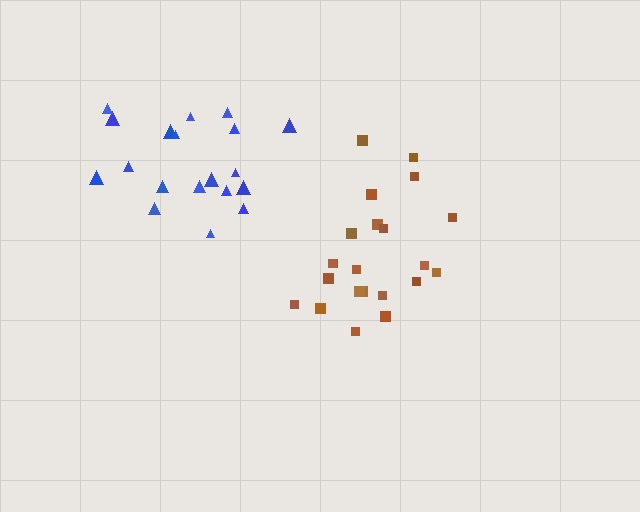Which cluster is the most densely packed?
Blue.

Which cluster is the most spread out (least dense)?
Brown.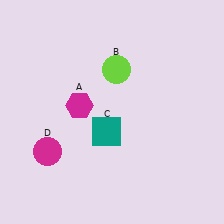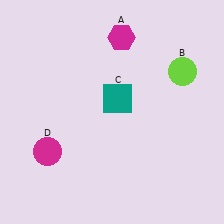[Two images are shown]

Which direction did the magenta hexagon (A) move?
The magenta hexagon (A) moved up.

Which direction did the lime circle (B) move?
The lime circle (B) moved right.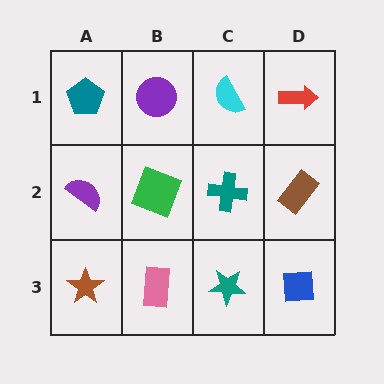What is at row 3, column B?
A pink rectangle.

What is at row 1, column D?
A red arrow.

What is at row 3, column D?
A blue square.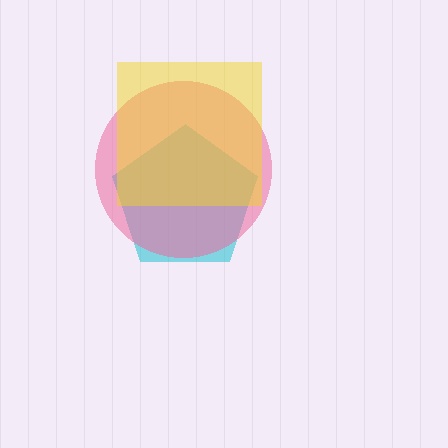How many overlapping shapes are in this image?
There are 3 overlapping shapes in the image.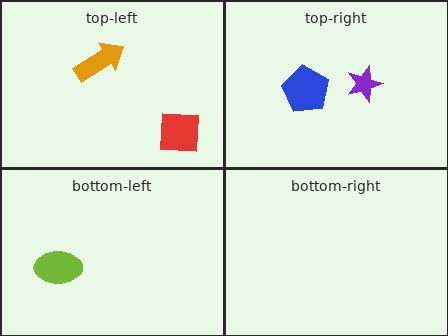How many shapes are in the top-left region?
2.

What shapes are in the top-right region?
The purple star, the blue pentagon.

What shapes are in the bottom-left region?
The lime ellipse.